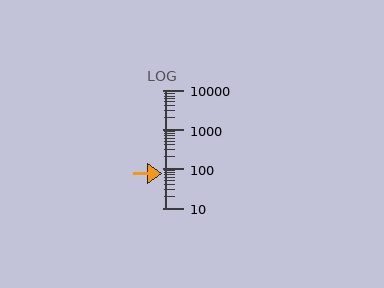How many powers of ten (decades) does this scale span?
The scale spans 3 decades, from 10 to 10000.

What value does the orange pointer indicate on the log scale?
The pointer indicates approximately 76.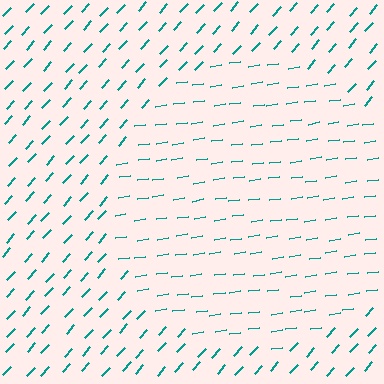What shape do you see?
I see a circle.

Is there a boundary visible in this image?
Yes, there is a texture boundary formed by a change in line orientation.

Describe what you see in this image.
The image is filled with small teal line segments. A circle region in the image has lines oriented differently from the surrounding lines, creating a visible texture boundary.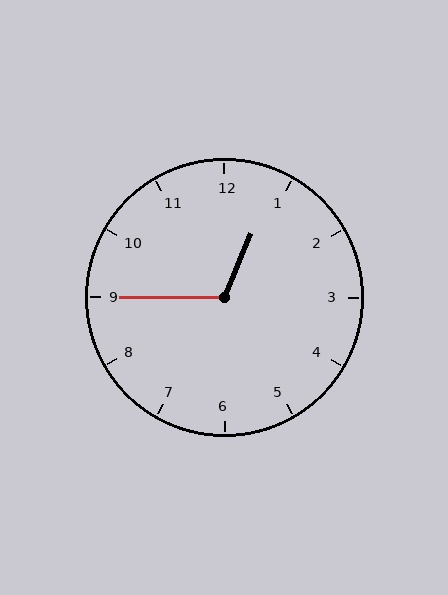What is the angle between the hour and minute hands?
Approximately 112 degrees.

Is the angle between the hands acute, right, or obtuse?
It is obtuse.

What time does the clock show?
12:45.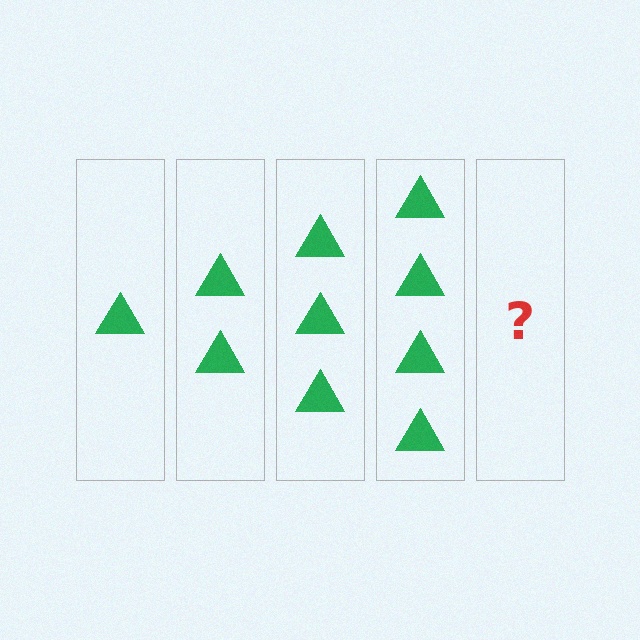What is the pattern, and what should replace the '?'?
The pattern is that each step adds one more triangle. The '?' should be 5 triangles.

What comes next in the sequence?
The next element should be 5 triangles.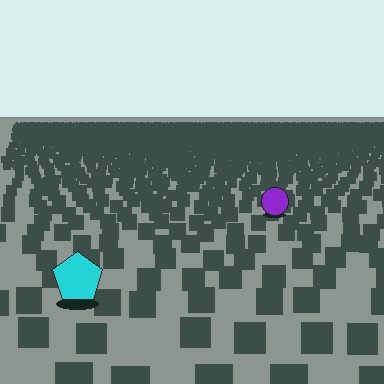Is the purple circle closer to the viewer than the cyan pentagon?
No. The cyan pentagon is closer — you can tell from the texture gradient: the ground texture is coarser near it.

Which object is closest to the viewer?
The cyan pentagon is closest. The texture marks near it are larger and more spread out.